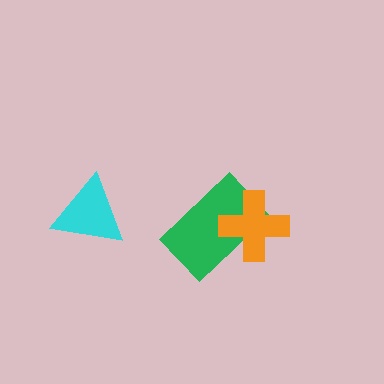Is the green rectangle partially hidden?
Yes, it is partially covered by another shape.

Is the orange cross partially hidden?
No, no other shape covers it.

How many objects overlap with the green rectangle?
1 object overlaps with the green rectangle.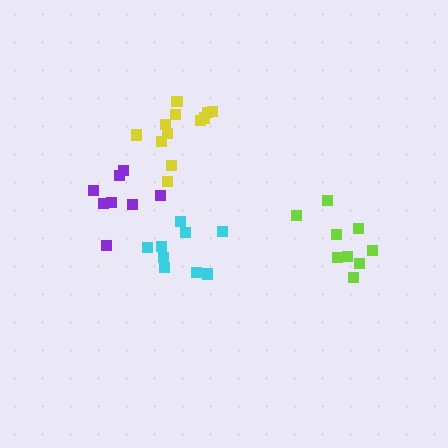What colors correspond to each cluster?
The clusters are colored: yellow, lime, purple, cyan.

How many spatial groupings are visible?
There are 4 spatial groupings.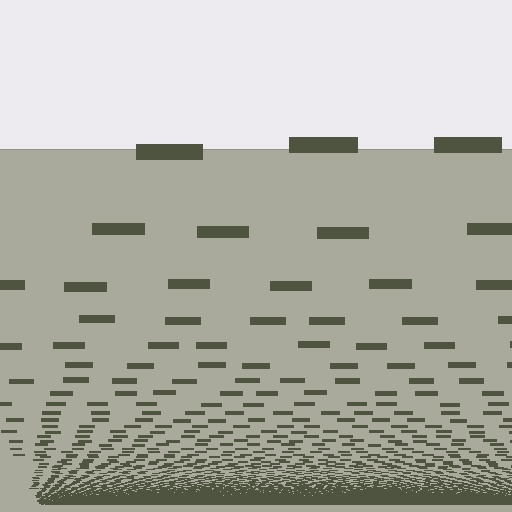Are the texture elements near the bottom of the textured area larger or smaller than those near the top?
Smaller. The gradient is inverted — elements near the bottom are smaller and denser.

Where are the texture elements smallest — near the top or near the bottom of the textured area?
Near the bottom.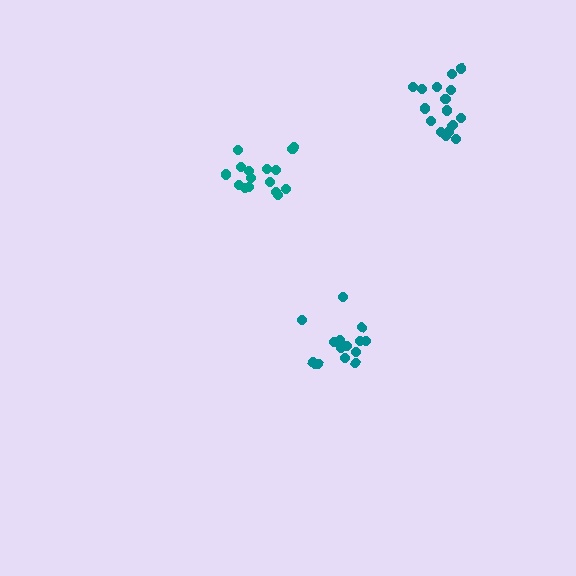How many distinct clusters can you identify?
There are 3 distinct clusters.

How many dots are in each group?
Group 1: 15 dots, Group 2: 16 dots, Group 3: 17 dots (48 total).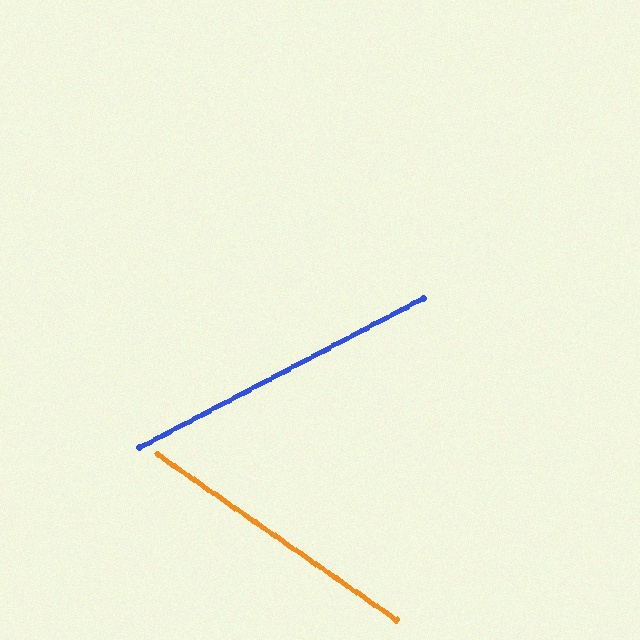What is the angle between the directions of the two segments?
Approximately 63 degrees.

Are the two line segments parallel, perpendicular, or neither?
Neither parallel nor perpendicular — they differ by about 63°.